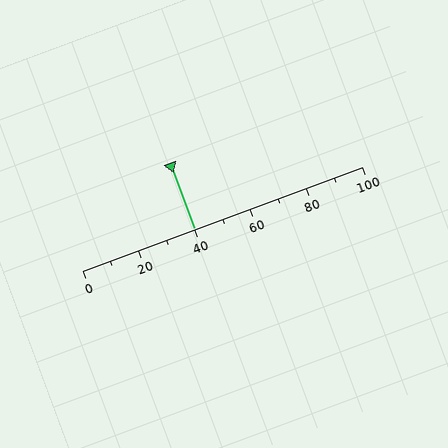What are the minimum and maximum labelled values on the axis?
The axis runs from 0 to 100.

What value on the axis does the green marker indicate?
The marker indicates approximately 40.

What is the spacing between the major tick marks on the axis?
The major ticks are spaced 20 apart.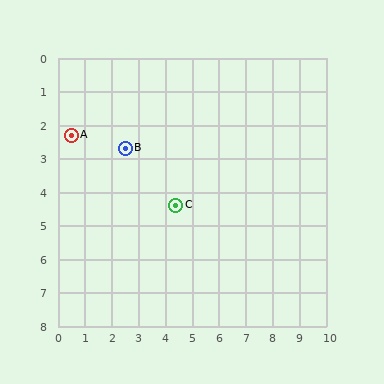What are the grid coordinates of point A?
Point A is at approximately (0.5, 2.3).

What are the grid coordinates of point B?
Point B is at approximately (2.5, 2.7).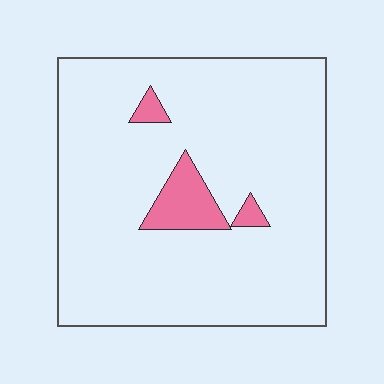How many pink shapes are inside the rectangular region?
3.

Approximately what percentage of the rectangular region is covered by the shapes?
Approximately 5%.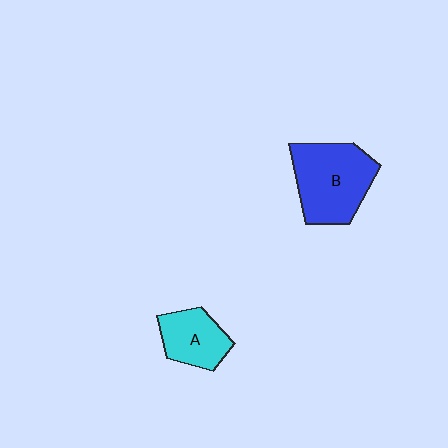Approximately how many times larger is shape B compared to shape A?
Approximately 1.7 times.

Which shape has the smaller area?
Shape A (cyan).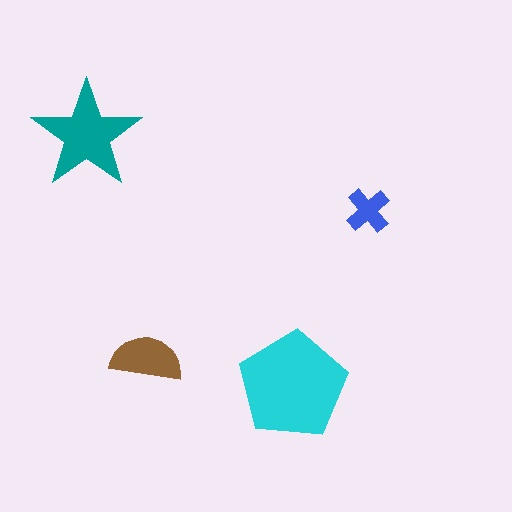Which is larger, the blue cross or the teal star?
The teal star.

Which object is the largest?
The cyan pentagon.